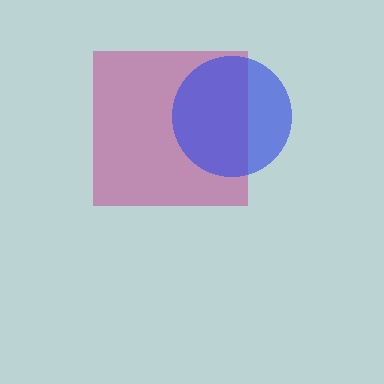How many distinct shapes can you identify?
There are 2 distinct shapes: a magenta square, a blue circle.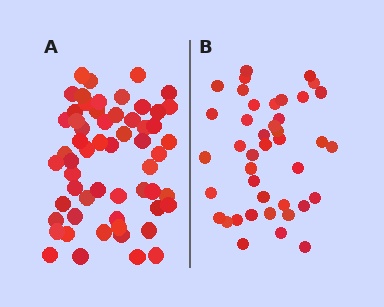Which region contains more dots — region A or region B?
Region A (the left region) has more dots.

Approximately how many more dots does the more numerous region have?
Region A has approximately 15 more dots than region B.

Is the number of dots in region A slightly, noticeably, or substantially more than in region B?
Region A has noticeably more, but not dramatically so. The ratio is roughly 1.4 to 1.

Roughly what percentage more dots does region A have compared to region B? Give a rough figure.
About 40% more.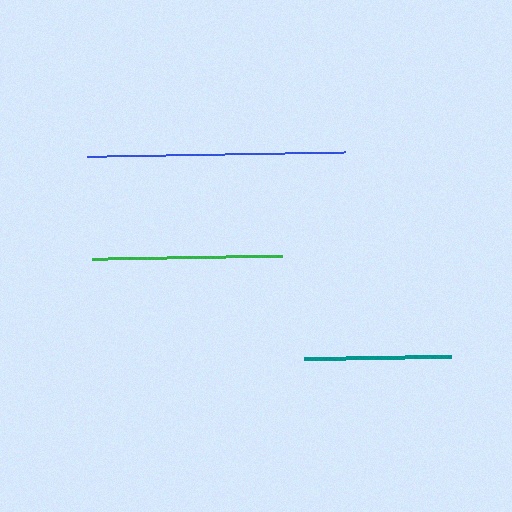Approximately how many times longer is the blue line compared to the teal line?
The blue line is approximately 1.8 times the length of the teal line.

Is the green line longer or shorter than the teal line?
The green line is longer than the teal line.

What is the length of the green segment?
The green segment is approximately 190 pixels long.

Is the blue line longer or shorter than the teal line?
The blue line is longer than the teal line.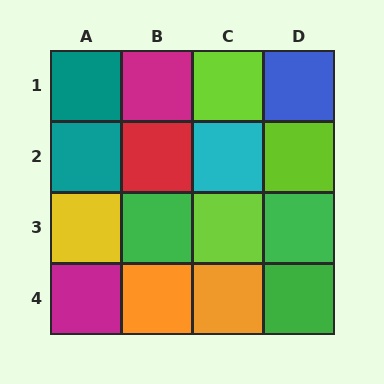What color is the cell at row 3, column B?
Green.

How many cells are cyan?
1 cell is cyan.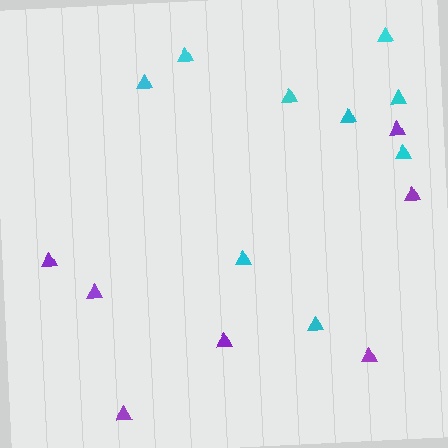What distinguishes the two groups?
There are 2 groups: one group of purple triangles (7) and one group of cyan triangles (9).